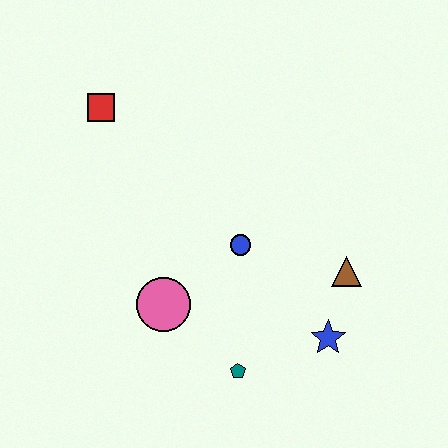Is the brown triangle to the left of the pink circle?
No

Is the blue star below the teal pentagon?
No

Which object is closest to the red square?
The blue circle is closest to the red square.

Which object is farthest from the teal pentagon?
The red square is farthest from the teal pentagon.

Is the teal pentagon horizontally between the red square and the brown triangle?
Yes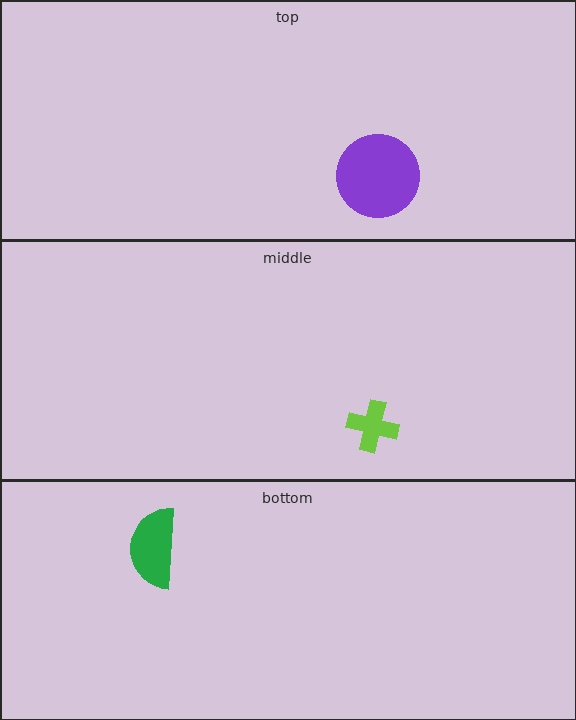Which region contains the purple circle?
The top region.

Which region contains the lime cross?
The middle region.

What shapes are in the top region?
The purple circle.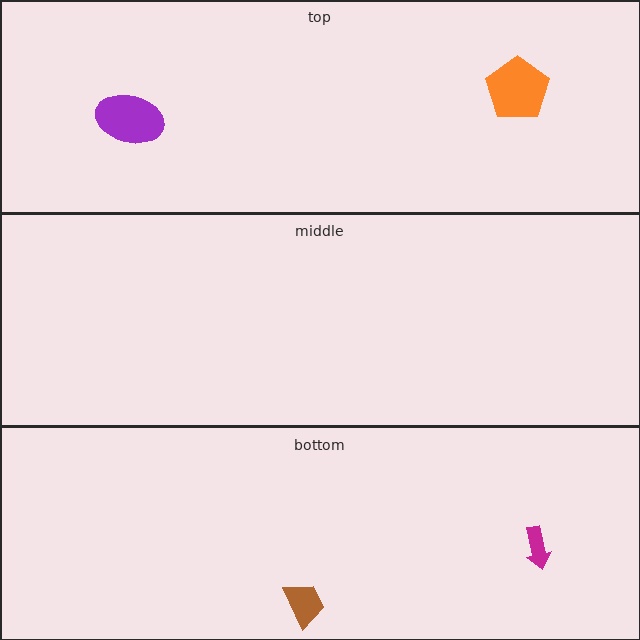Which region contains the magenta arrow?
The bottom region.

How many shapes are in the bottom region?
2.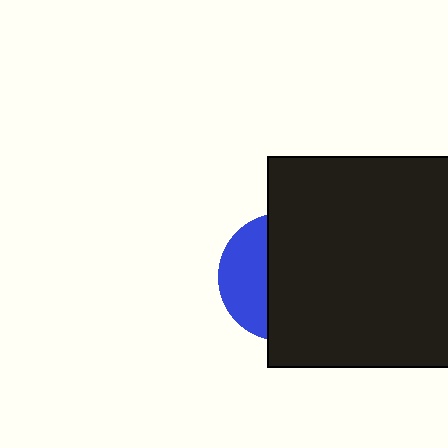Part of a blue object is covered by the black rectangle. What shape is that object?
It is a circle.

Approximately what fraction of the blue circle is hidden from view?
Roughly 64% of the blue circle is hidden behind the black rectangle.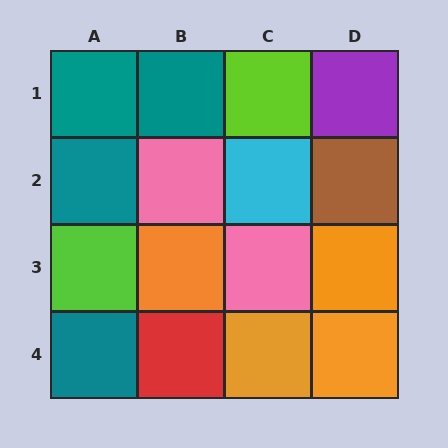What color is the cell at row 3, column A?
Lime.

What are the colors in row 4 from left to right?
Teal, red, orange, orange.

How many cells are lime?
2 cells are lime.